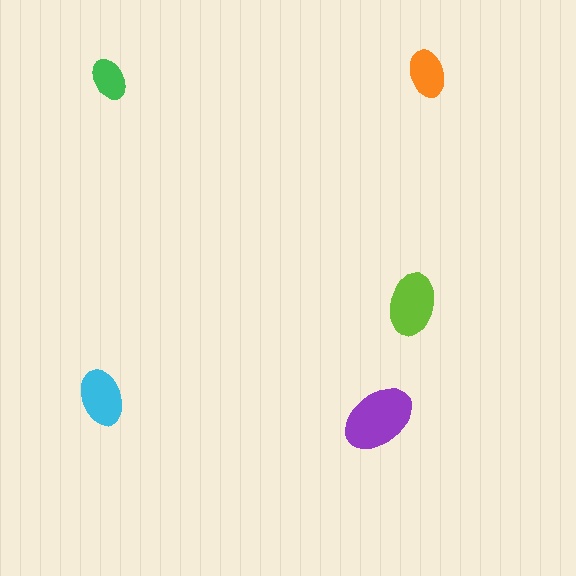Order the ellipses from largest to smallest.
the purple one, the lime one, the cyan one, the orange one, the green one.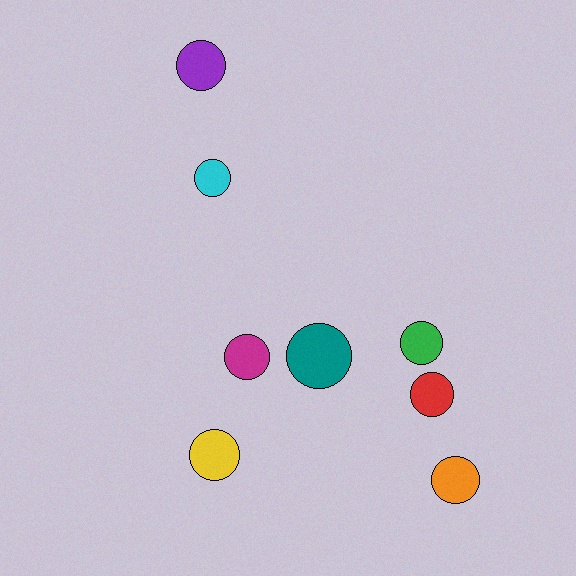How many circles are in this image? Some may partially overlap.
There are 8 circles.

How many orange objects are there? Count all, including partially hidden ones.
There is 1 orange object.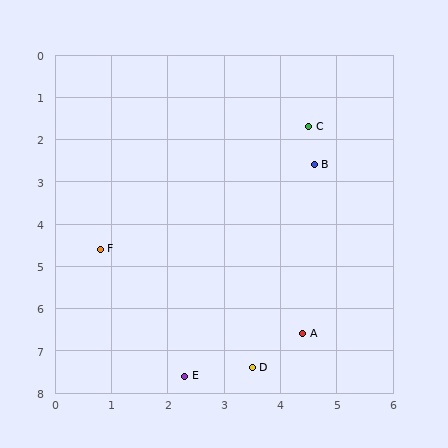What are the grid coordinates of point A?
Point A is at approximately (4.4, 6.6).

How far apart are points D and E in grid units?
Points D and E are about 1.2 grid units apart.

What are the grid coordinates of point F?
Point F is at approximately (0.8, 4.6).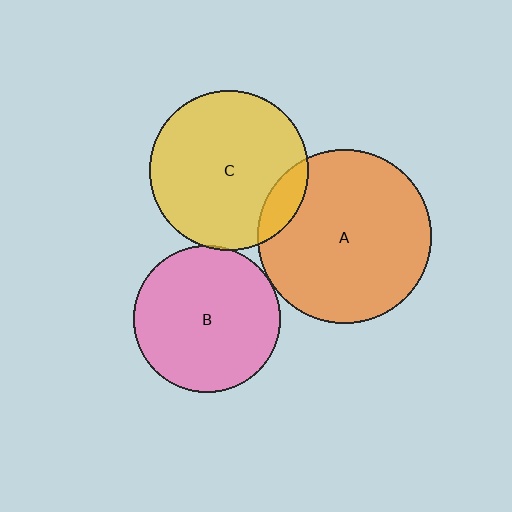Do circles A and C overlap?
Yes.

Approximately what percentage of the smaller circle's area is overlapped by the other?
Approximately 10%.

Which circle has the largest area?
Circle A (orange).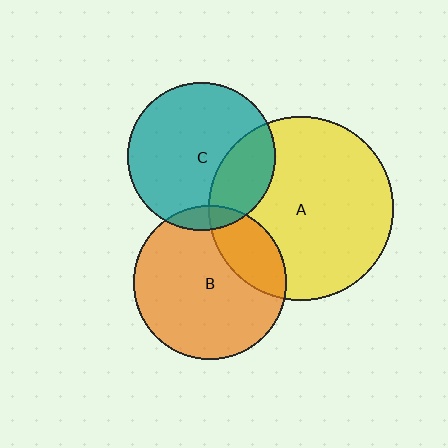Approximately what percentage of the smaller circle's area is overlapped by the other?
Approximately 10%.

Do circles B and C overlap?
Yes.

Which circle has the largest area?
Circle A (yellow).